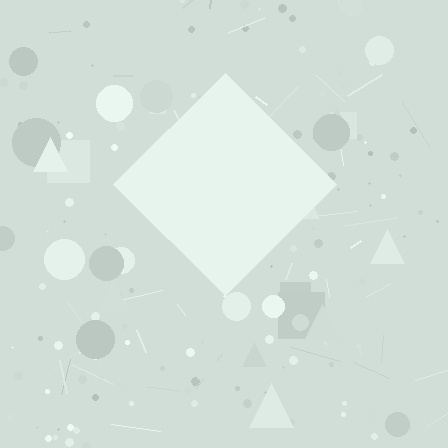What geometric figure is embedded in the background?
A diamond is embedded in the background.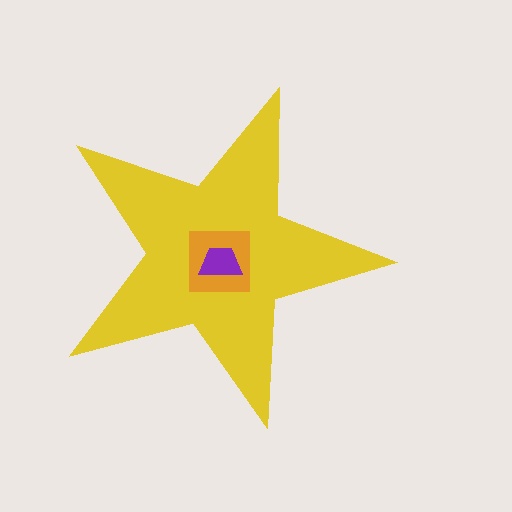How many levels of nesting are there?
3.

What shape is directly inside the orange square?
The purple trapezoid.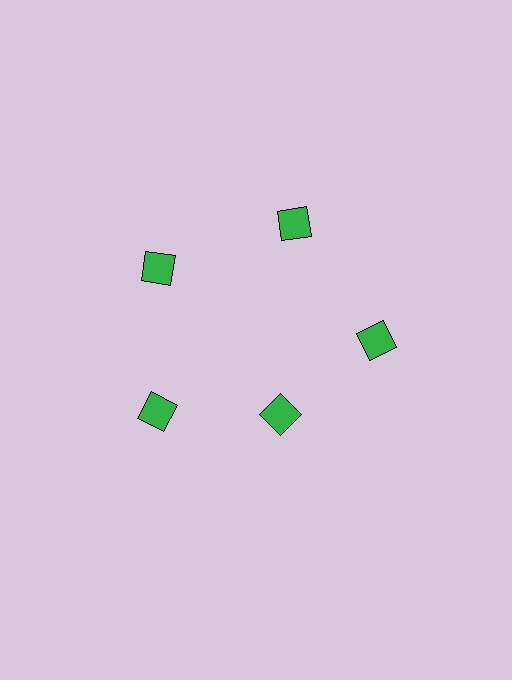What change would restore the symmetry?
The symmetry would be restored by moving it outward, back onto the ring so that all 5 diamonds sit at equal angles and equal distance from the center.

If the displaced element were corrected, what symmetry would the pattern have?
It would have 5-fold rotational symmetry — the pattern would map onto itself every 72 degrees.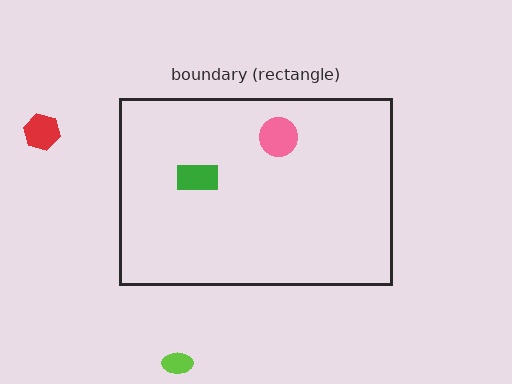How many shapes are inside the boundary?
2 inside, 2 outside.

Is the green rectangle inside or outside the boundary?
Inside.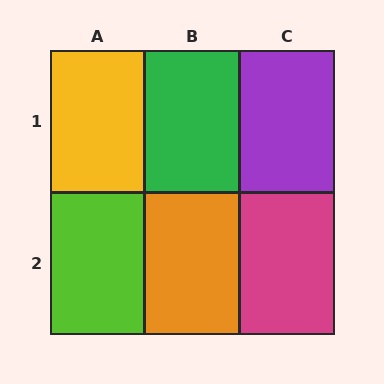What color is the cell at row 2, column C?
Magenta.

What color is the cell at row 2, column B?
Orange.